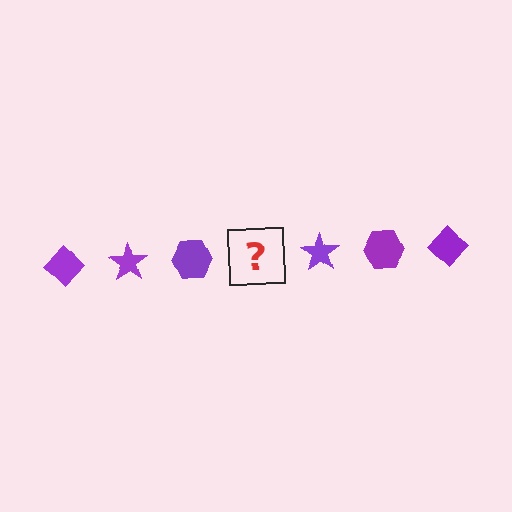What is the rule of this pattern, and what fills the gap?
The rule is that the pattern cycles through diamond, star, hexagon shapes in purple. The gap should be filled with a purple diamond.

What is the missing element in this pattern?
The missing element is a purple diamond.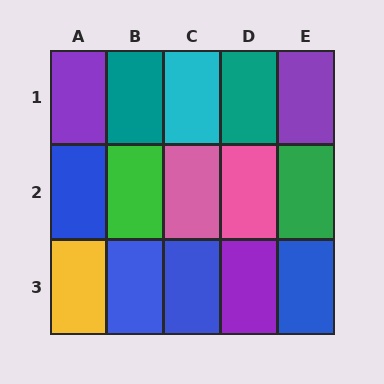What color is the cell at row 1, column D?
Teal.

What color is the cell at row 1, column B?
Teal.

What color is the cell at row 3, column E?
Blue.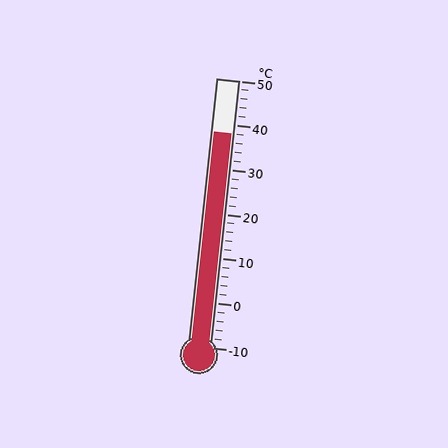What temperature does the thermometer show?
The thermometer shows approximately 38°C.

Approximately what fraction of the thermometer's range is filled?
The thermometer is filled to approximately 80% of its range.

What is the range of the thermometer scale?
The thermometer scale ranges from -10°C to 50°C.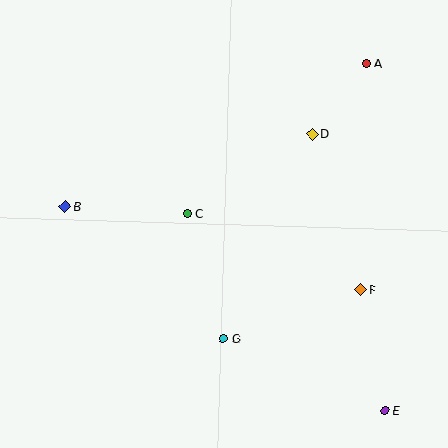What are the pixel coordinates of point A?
Point A is at (366, 63).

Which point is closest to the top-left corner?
Point B is closest to the top-left corner.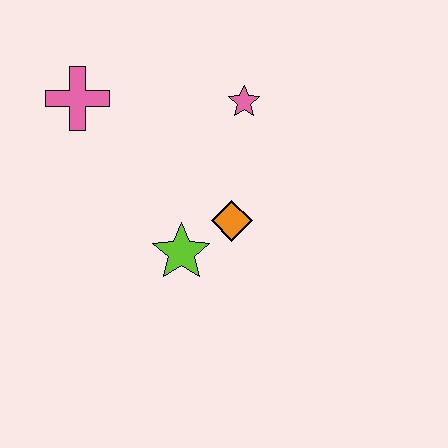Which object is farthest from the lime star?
The pink cross is farthest from the lime star.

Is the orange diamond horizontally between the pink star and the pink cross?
Yes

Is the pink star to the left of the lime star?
No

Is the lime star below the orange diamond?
Yes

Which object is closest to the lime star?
The orange diamond is closest to the lime star.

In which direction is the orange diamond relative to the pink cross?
The orange diamond is to the right of the pink cross.